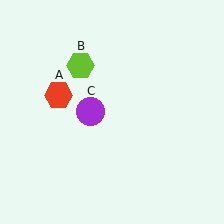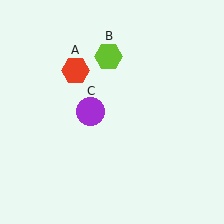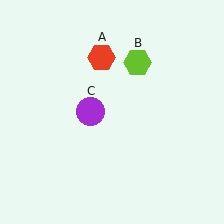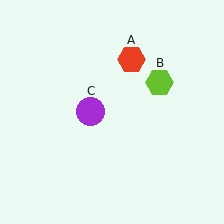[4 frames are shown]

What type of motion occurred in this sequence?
The red hexagon (object A), lime hexagon (object B) rotated clockwise around the center of the scene.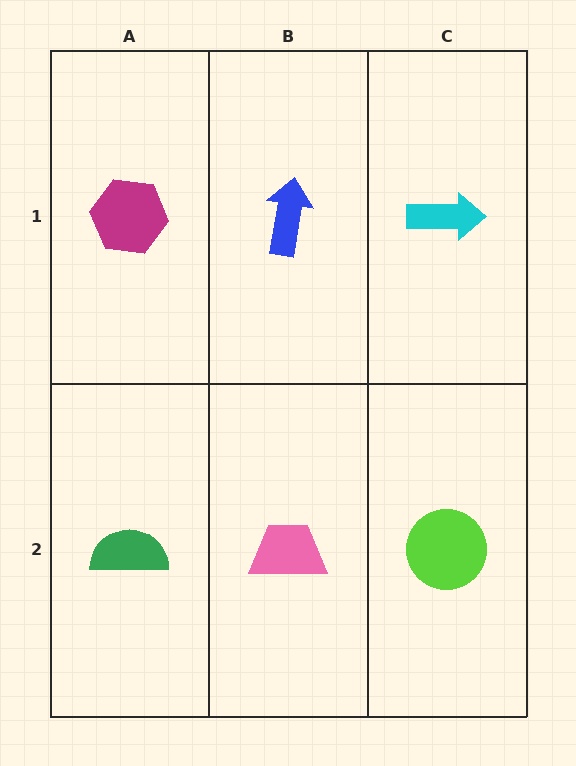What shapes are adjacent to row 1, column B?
A pink trapezoid (row 2, column B), a magenta hexagon (row 1, column A), a cyan arrow (row 1, column C).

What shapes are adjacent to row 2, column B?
A blue arrow (row 1, column B), a green semicircle (row 2, column A), a lime circle (row 2, column C).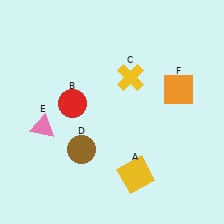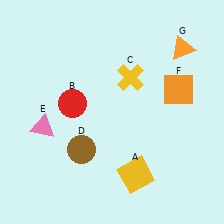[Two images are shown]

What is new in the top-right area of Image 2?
An orange triangle (G) was added in the top-right area of Image 2.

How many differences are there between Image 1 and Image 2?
There is 1 difference between the two images.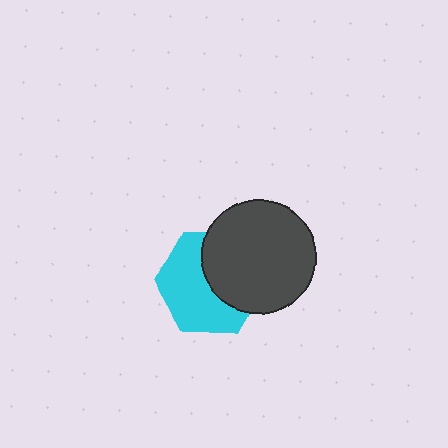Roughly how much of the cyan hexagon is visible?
About half of it is visible (roughly 56%).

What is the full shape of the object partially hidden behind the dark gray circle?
The partially hidden object is a cyan hexagon.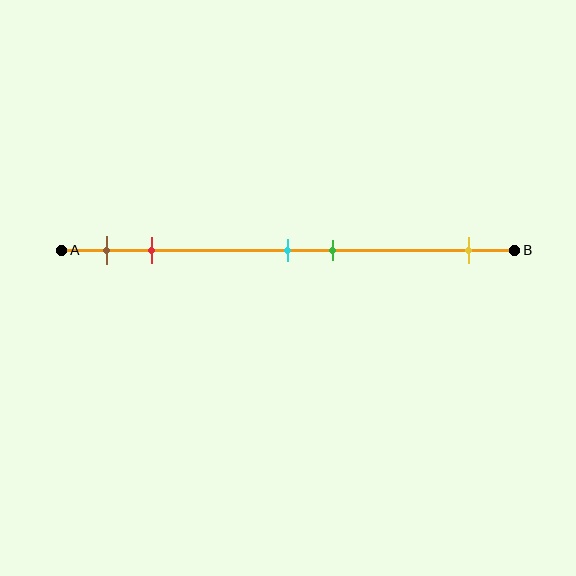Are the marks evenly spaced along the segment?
No, the marks are not evenly spaced.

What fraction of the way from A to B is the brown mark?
The brown mark is approximately 10% (0.1) of the way from A to B.